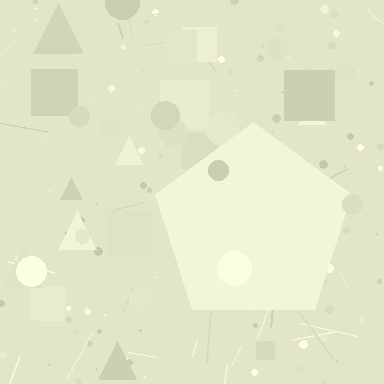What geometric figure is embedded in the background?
A pentagon is embedded in the background.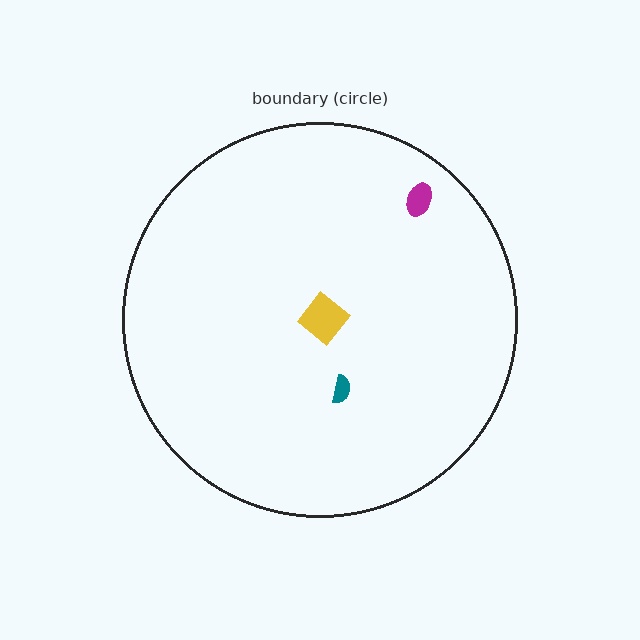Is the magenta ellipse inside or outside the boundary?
Inside.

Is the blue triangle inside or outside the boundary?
Inside.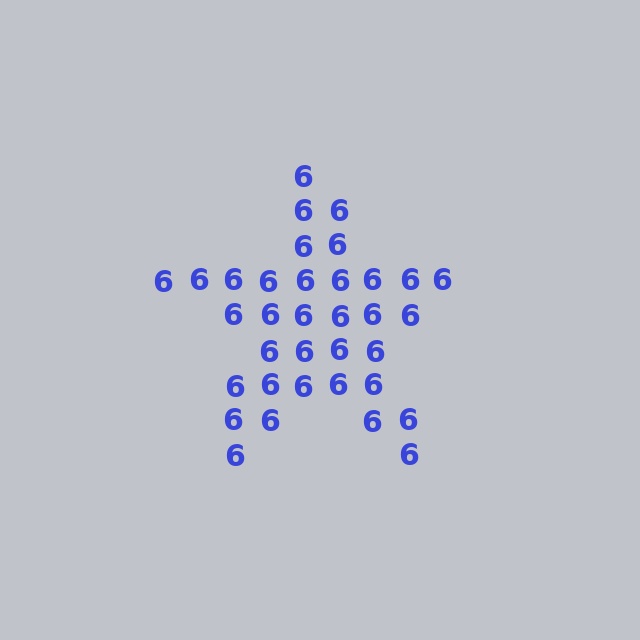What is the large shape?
The large shape is a star.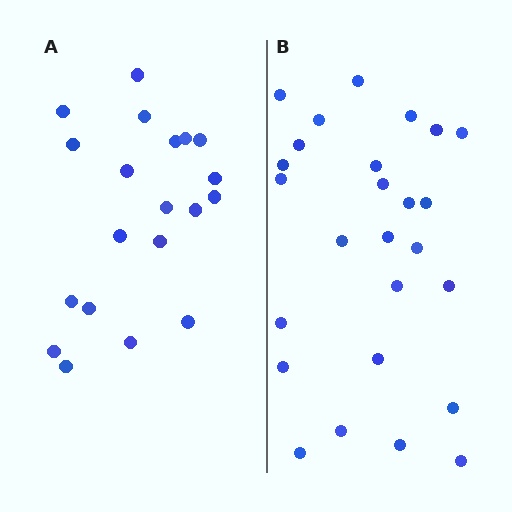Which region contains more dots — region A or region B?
Region B (the right region) has more dots.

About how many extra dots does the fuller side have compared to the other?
Region B has about 6 more dots than region A.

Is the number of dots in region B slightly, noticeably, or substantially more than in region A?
Region B has noticeably more, but not dramatically so. The ratio is roughly 1.3 to 1.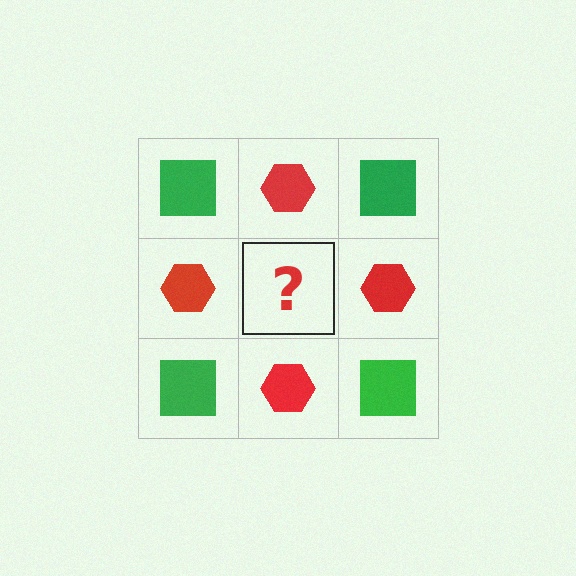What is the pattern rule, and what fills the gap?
The rule is that it alternates green square and red hexagon in a checkerboard pattern. The gap should be filled with a green square.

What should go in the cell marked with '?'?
The missing cell should contain a green square.